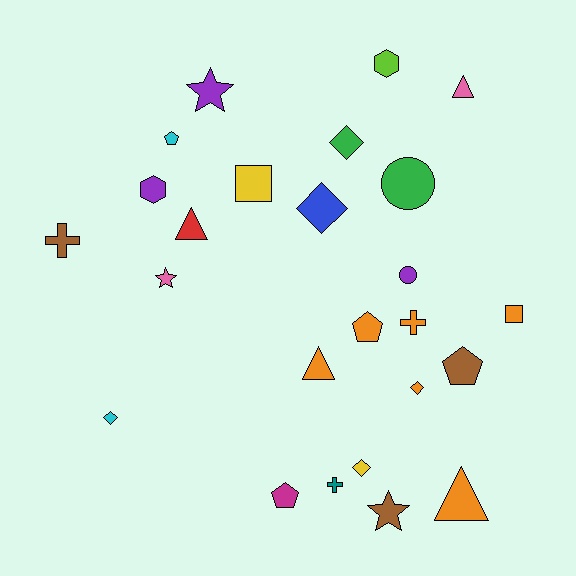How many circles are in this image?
There are 2 circles.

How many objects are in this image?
There are 25 objects.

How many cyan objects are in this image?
There are 2 cyan objects.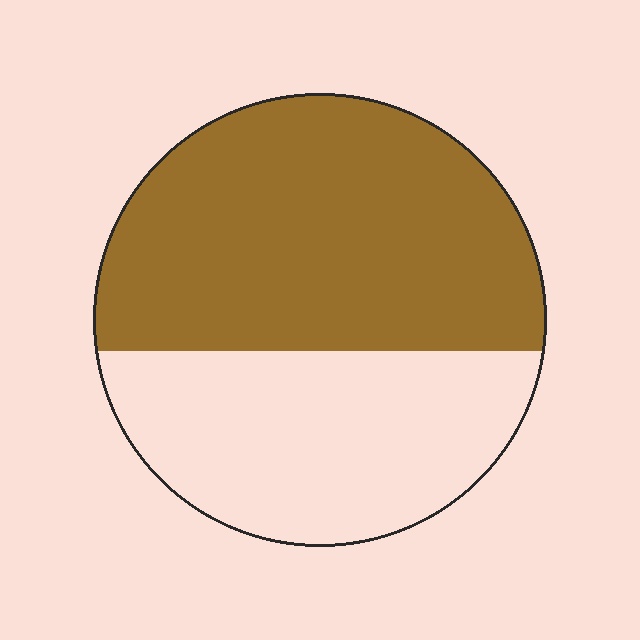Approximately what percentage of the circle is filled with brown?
Approximately 60%.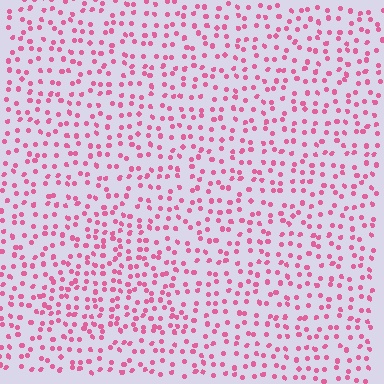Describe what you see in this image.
The image contains small pink elements arranged at two different densities. A triangle-shaped region is visible where the elements are more densely packed than the surrounding area.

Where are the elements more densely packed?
The elements are more densely packed inside the triangle boundary.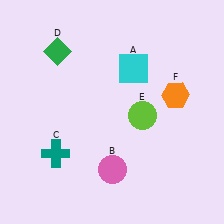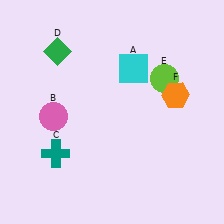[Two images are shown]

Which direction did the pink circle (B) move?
The pink circle (B) moved left.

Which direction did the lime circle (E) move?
The lime circle (E) moved up.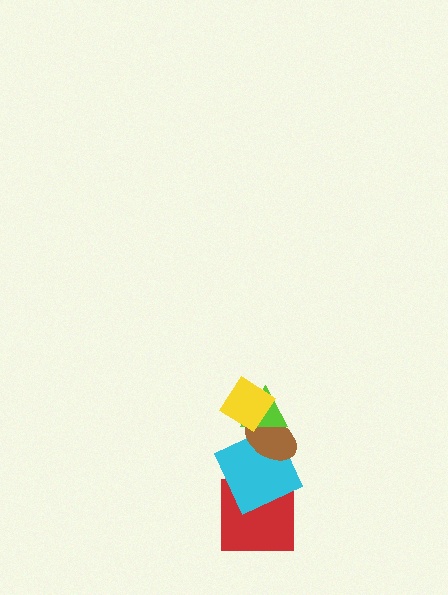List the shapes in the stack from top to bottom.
From top to bottom: the yellow diamond, the lime triangle, the brown ellipse, the cyan square, the red square.